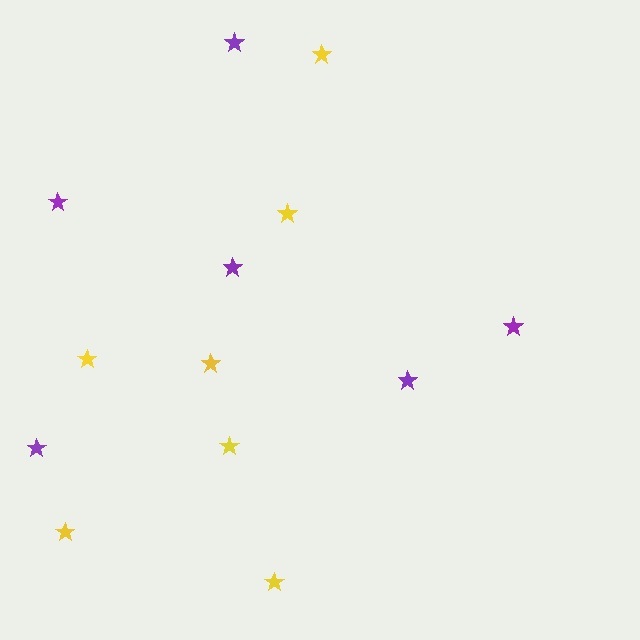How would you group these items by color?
There are 2 groups: one group of purple stars (6) and one group of yellow stars (7).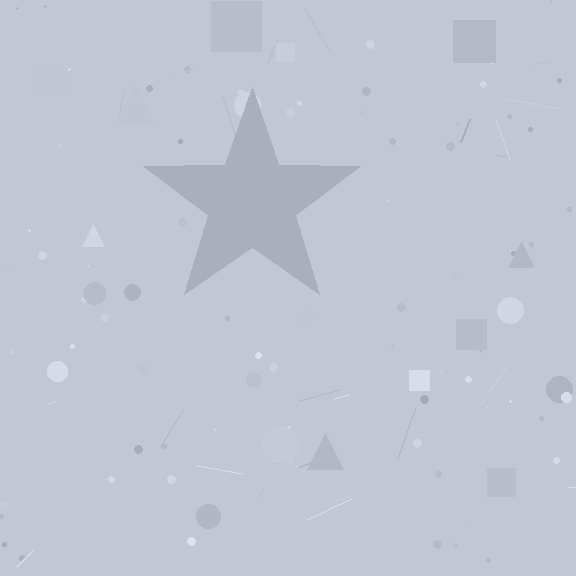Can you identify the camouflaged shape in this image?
The camouflaged shape is a star.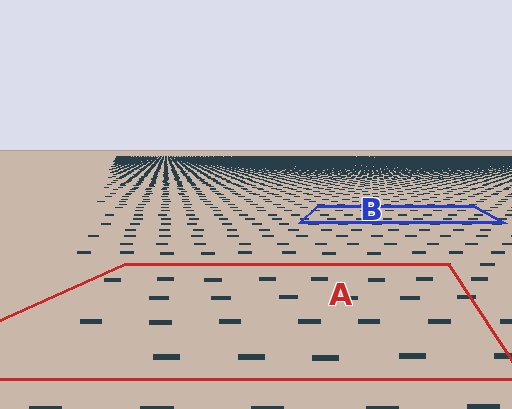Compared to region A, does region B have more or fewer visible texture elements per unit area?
Region B has more texture elements per unit area — they are packed more densely because it is farther away.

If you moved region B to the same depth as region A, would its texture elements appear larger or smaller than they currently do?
They would appear larger. At a closer depth, the same texture elements are projected at a bigger on-screen size.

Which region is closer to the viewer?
Region A is closer. The texture elements there are larger and more spread out.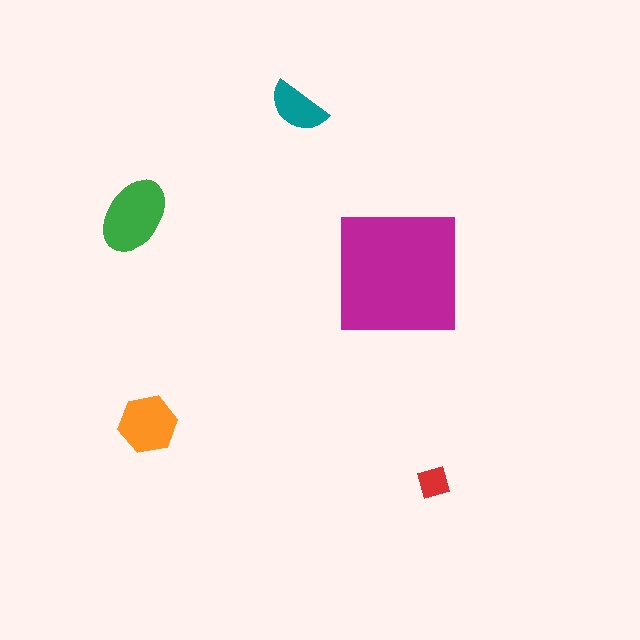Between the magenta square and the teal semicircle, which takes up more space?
The magenta square.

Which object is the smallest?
The red diamond.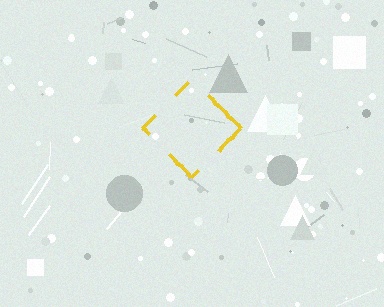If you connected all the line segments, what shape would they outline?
They would outline a diamond.